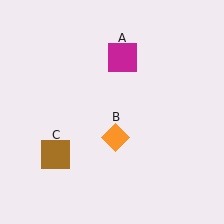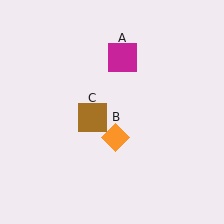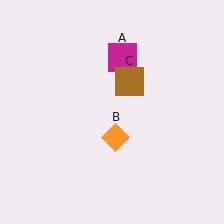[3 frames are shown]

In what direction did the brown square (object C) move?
The brown square (object C) moved up and to the right.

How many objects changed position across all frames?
1 object changed position: brown square (object C).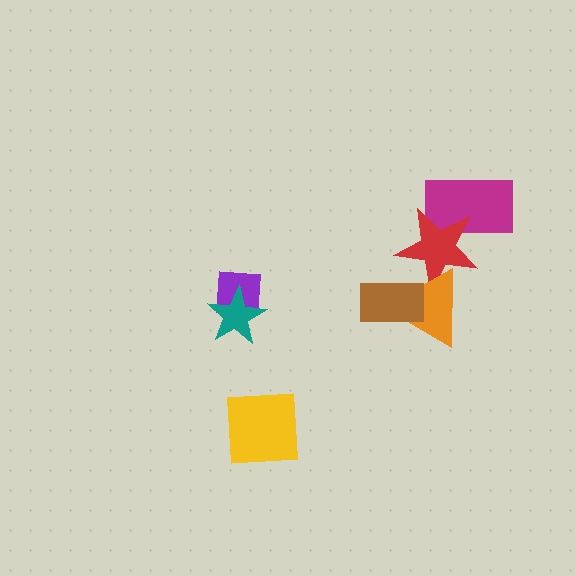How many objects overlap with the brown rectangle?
1 object overlaps with the brown rectangle.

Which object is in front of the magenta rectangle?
The red star is in front of the magenta rectangle.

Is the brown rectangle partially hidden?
No, no other shape covers it.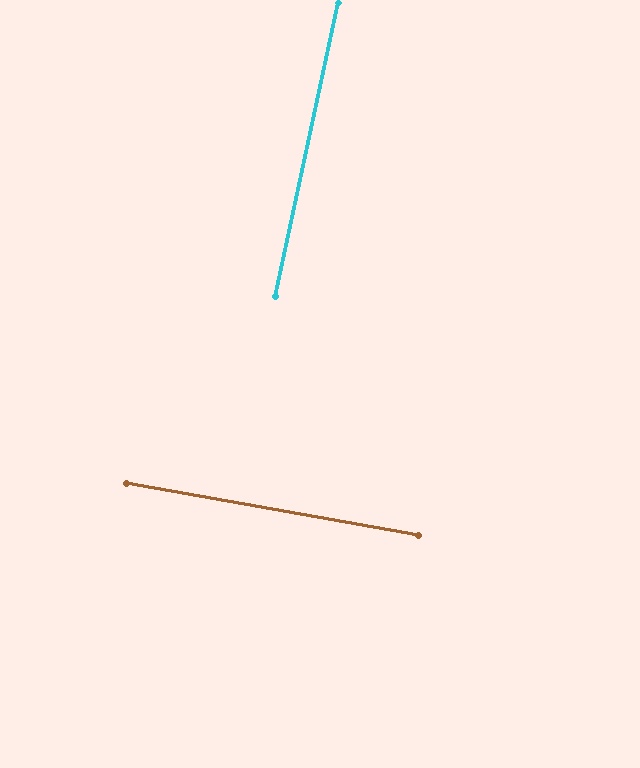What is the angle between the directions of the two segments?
Approximately 88 degrees.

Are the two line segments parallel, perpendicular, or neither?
Perpendicular — they meet at approximately 88°.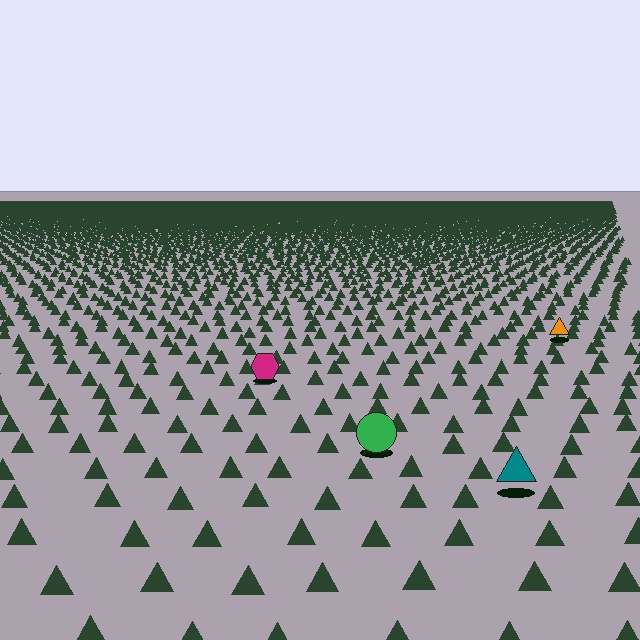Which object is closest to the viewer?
The teal triangle is closest. The texture marks near it are larger and more spread out.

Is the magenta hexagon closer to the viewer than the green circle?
No. The green circle is closer — you can tell from the texture gradient: the ground texture is coarser near it.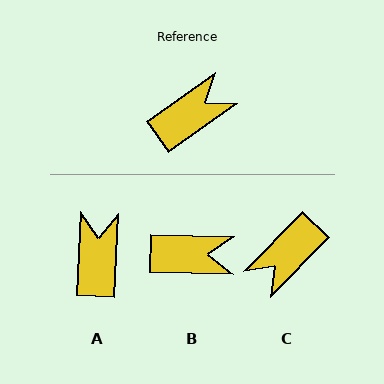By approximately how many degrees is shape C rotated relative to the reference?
Approximately 170 degrees clockwise.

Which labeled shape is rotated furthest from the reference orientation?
C, about 170 degrees away.